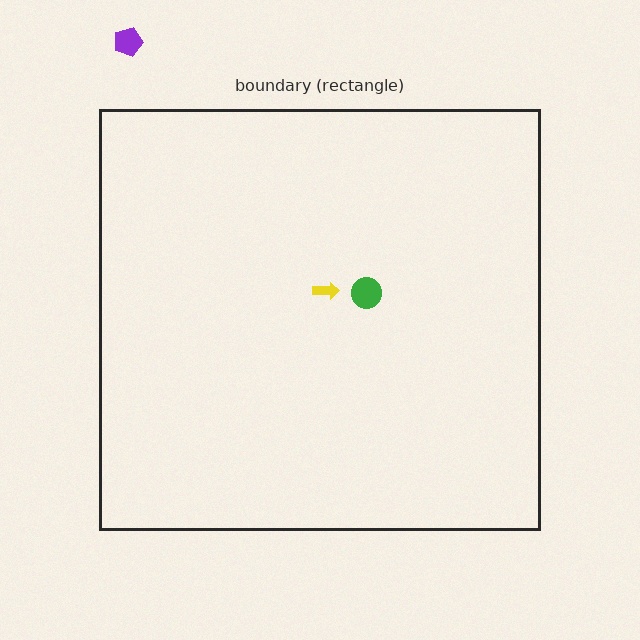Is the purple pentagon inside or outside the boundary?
Outside.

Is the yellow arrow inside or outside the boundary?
Inside.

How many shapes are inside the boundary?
2 inside, 1 outside.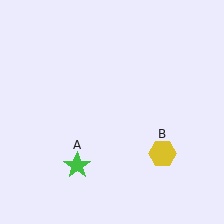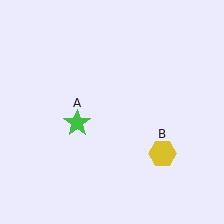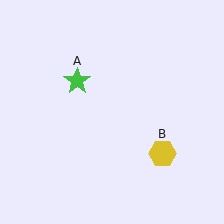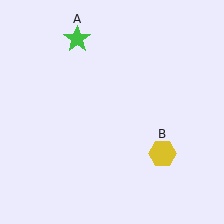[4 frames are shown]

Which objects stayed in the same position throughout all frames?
Yellow hexagon (object B) remained stationary.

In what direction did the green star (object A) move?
The green star (object A) moved up.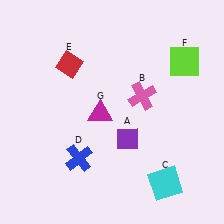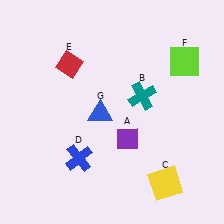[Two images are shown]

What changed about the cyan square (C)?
In Image 1, C is cyan. In Image 2, it changed to yellow.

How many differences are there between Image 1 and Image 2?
There are 3 differences between the two images.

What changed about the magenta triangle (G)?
In Image 1, G is magenta. In Image 2, it changed to blue.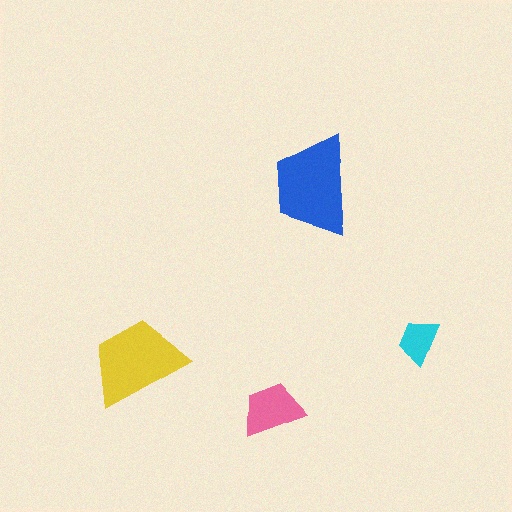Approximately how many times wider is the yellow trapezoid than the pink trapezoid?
About 1.5 times wider.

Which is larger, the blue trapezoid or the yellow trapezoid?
The blue one.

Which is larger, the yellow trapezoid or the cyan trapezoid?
The yellow one.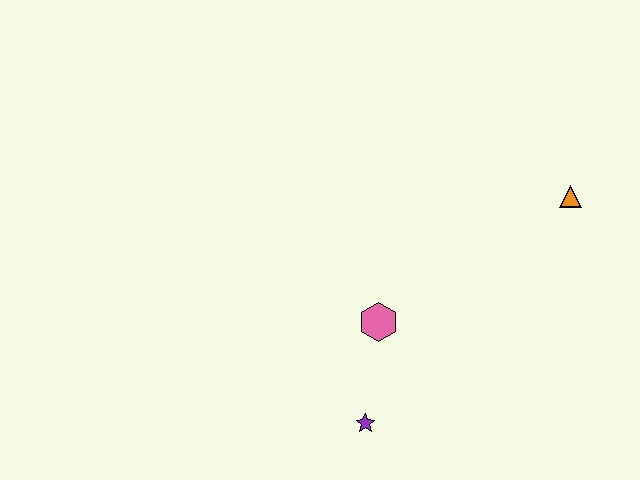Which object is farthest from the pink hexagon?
The orange triangle is farthest from the pink hexagon.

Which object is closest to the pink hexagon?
The purple star is closest to the pink hexagon.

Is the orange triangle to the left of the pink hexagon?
No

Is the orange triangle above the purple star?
Yes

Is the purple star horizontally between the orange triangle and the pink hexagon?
No